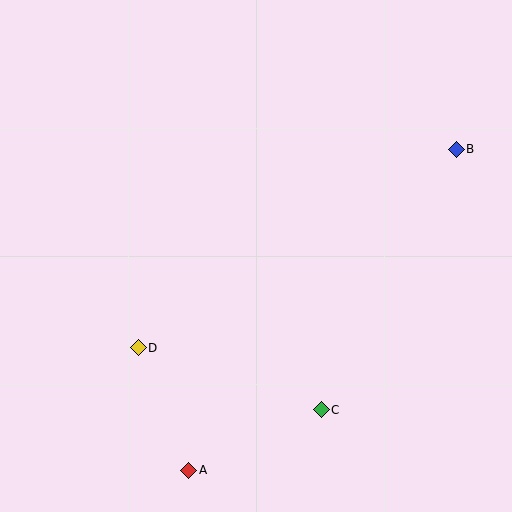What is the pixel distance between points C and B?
The distance between C and B is 293 pixels.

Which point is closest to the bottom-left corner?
Point A is closest to the bottom-left corner.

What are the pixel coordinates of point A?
Point A is at (189, 470).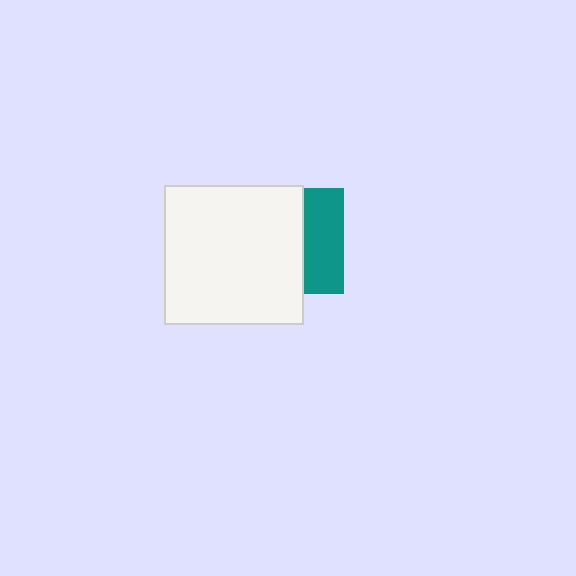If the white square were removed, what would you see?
You would see the complete teal square.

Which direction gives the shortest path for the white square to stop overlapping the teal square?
Moving left gives the shortest separation.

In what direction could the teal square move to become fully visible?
The teal square could move right. That would shift it out from behind the white square entirely.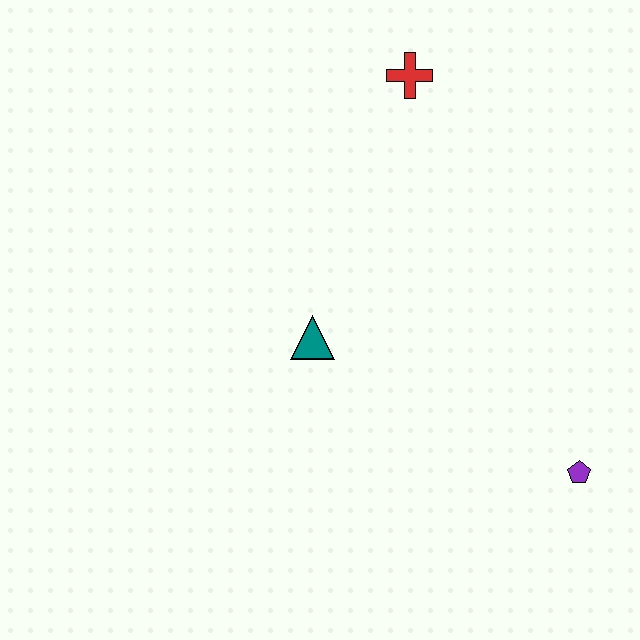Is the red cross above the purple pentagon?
Yes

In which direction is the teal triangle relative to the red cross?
The teal triangle is below the red cross.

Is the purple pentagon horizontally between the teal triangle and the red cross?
No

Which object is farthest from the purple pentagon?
The red cross is farthest from the purple pentagon.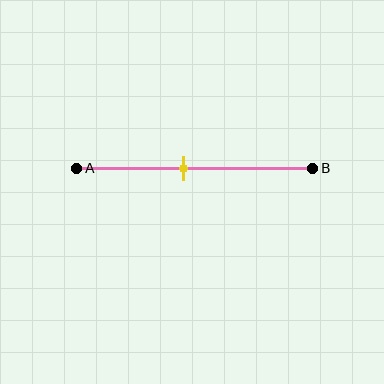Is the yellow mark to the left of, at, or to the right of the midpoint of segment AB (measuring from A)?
The yellow mark is to the left of the midpoint of segment AB.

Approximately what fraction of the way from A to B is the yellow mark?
The yellow mark is approximately 45% of the way from A to B.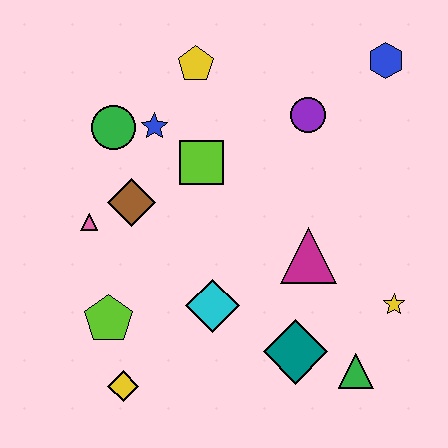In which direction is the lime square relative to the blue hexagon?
The lime square is to the left of the blue hexagon.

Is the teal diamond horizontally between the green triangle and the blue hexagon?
No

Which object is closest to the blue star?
The green circle is closest to the blue star.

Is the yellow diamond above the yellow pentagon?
No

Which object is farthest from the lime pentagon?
The blue hexagon is farthest from the lime pentagon.